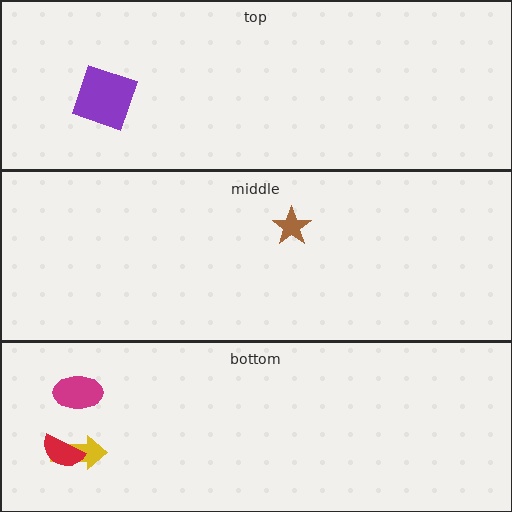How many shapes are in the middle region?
1.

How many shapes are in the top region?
1.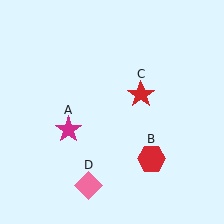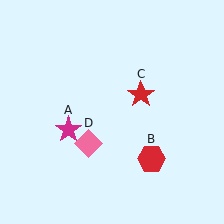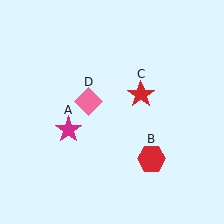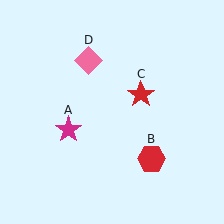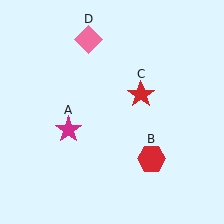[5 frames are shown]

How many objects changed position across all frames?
1 object changed position: pink diamond (object D).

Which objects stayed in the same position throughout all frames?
Magenta star (object A) and red hexagon (object B) and red star (object C) remained stationary.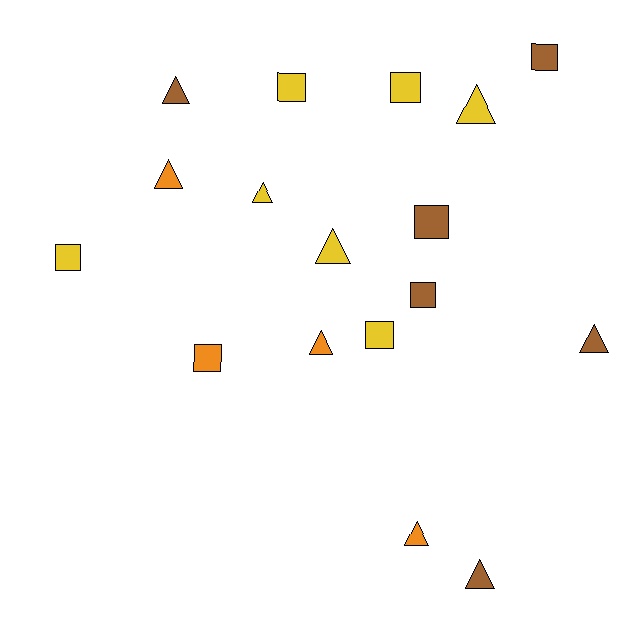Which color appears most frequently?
Yellow, with 7 objects.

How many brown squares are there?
There are 3 brown squares.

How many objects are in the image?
There are 17 objects.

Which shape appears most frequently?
Triangle, with 9 objects.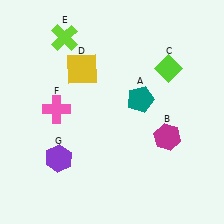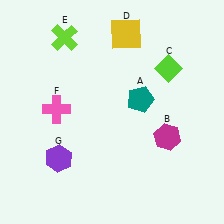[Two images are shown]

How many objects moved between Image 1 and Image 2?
1 object moved between the two images.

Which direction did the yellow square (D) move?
The yellow square (D) moved right.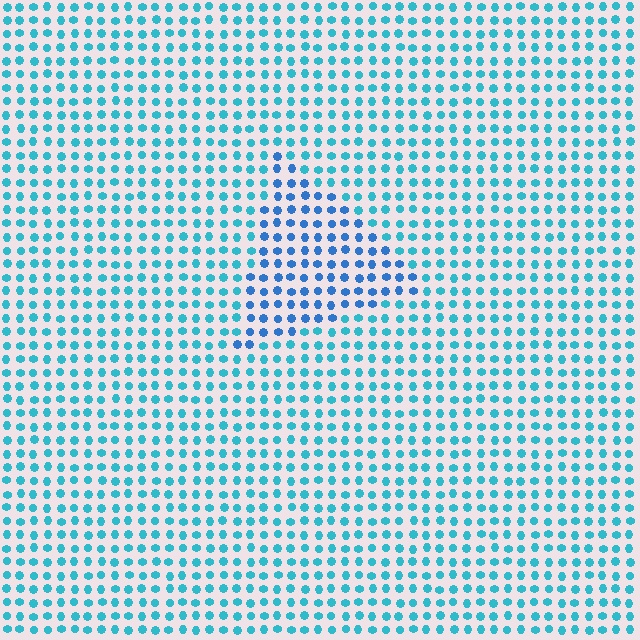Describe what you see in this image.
The image is filled with small cyan elements in a uniform arrangement. A triangle-shaped region is visible where the elements are tinted to a slightly different hue, forming a subtle color boundary.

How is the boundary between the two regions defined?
The boundary is defined purely by a slight shift in hue (about 27 degrees). Spacing, size, and orientation are identical on both sides.